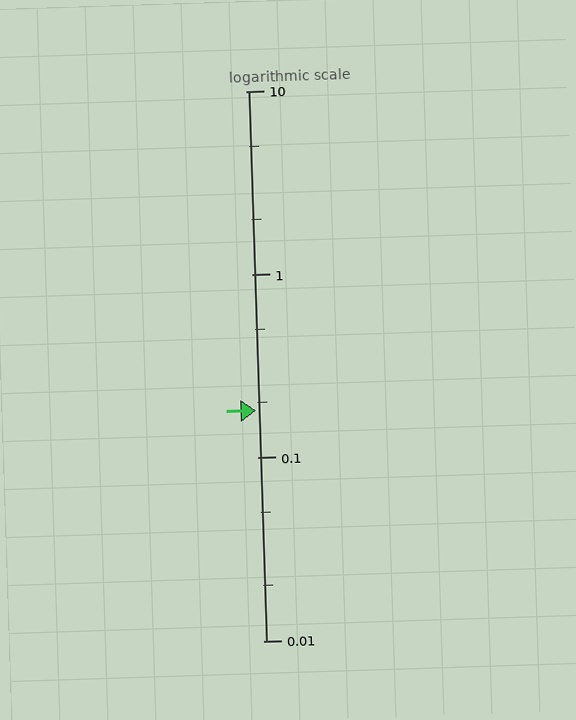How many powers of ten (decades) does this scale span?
The scale spans 3 decades, from 0.01 to 10.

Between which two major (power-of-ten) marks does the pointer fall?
The pointer is between 0.1 and 1.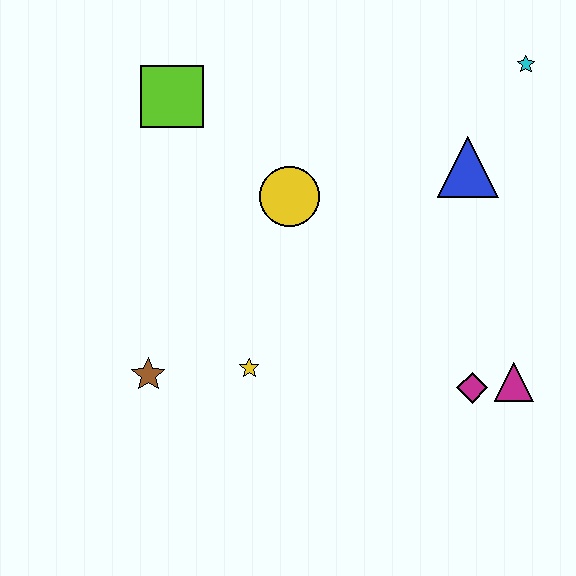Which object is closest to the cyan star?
The blue triangle is closest to the cyan star.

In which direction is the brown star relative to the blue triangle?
The brown star is to the left of the blue triangle.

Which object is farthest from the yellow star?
The cyan star is farthest from the yellow star.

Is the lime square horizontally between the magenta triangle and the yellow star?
No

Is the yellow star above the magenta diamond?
Yes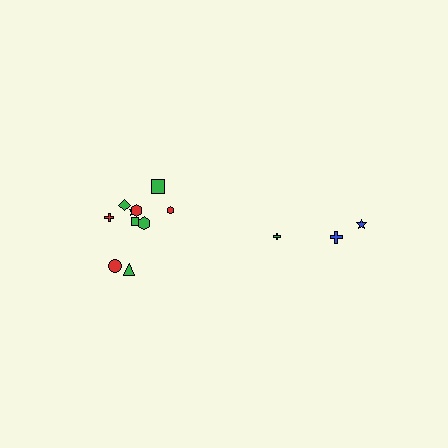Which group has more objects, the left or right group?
The left group.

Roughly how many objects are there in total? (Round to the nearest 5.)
Roughly 15 objects in total.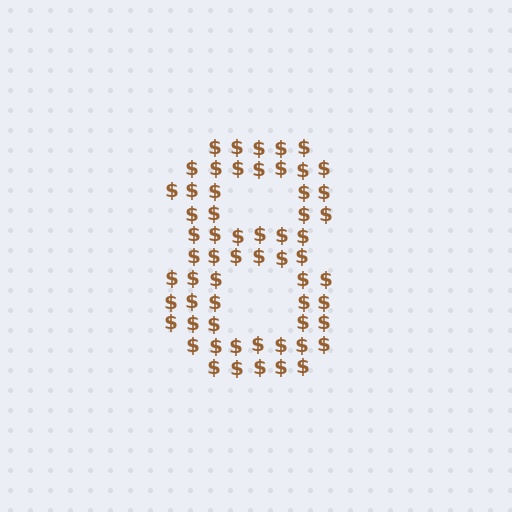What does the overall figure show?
The overall figure shows the digit 8.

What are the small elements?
The small elements are dollar signs.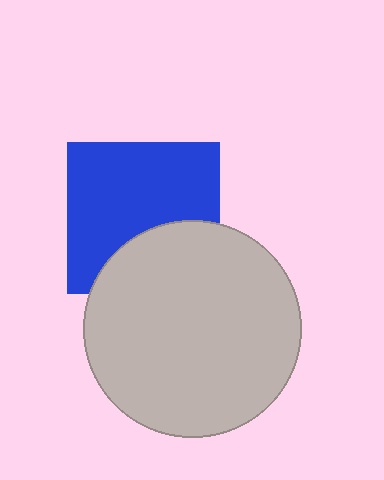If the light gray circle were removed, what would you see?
You would see the complete blue square.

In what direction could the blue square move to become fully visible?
The blue square could move up. That would shift it out from behind the light gray circle entirely.